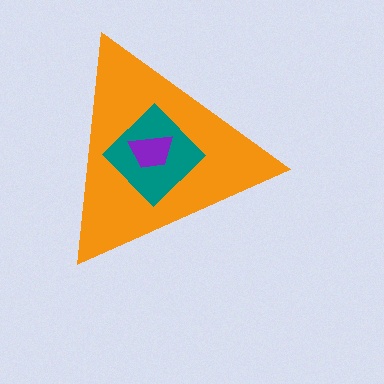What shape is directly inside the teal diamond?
The purple trapezoid.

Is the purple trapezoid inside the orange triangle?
Yes.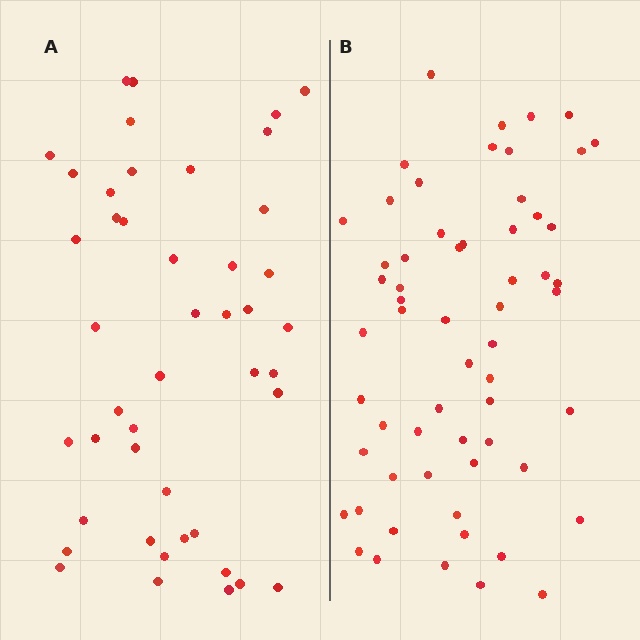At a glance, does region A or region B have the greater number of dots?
Region B (the right region) has more dots.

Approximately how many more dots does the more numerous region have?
Region B has approximately 15 more dots than region A.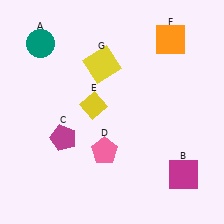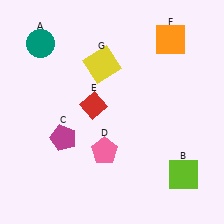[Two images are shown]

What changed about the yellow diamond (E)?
In Image 1, E is yellow. In Image 2, it changed to red.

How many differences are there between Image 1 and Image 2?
There are 2 differences between the two images.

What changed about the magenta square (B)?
In Image 1, B is magenta. In Image 2, it changed to lime.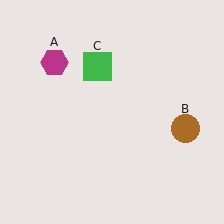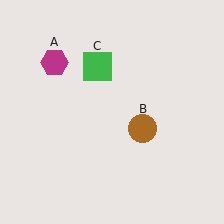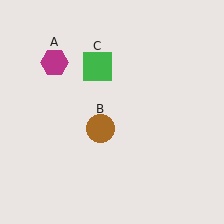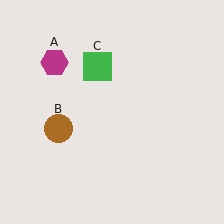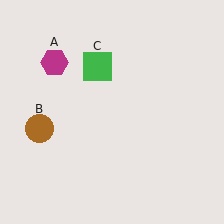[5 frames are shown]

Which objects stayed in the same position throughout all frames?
Magenta hexagon (object A) and green square (object C) remained stationary.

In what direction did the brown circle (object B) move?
The brown circle (object B) moved left.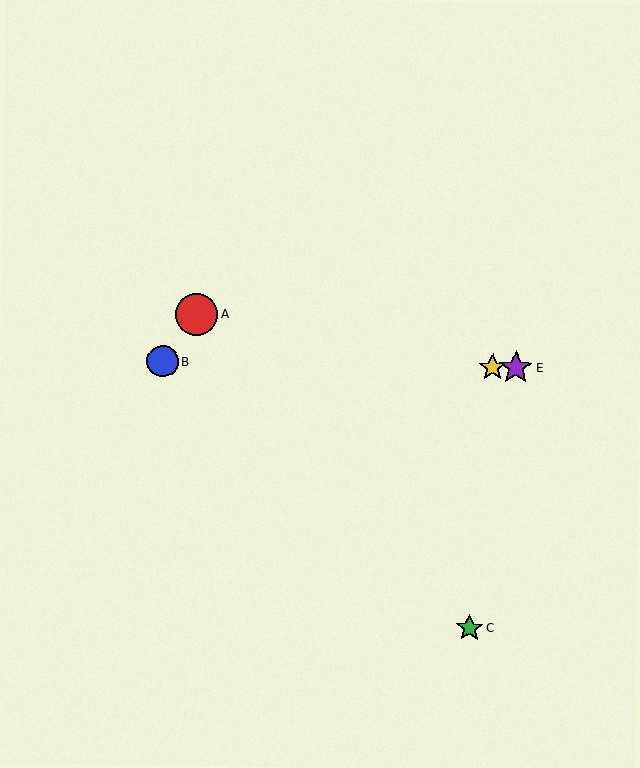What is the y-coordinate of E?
Object E is at y≈368.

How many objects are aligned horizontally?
3 objects (B, D, E) are aligned horizontally.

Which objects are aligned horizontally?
Objects B, D, E are aligned horizontally.